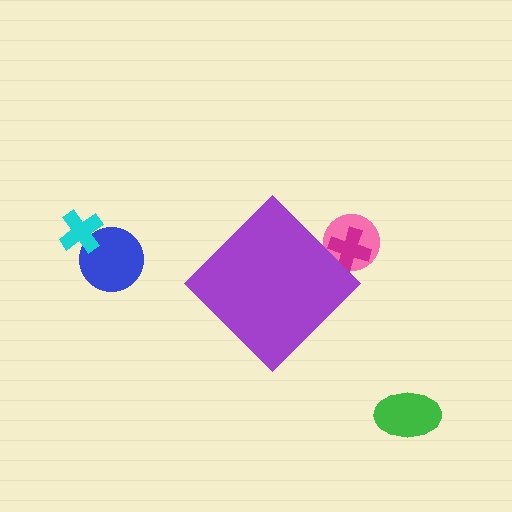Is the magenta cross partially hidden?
Yes, the magenta cross is partially hidden behind the purple diamond.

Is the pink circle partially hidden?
Yes, the pink circle is partially hidden behind the purple diamond.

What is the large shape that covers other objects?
A purple diamond.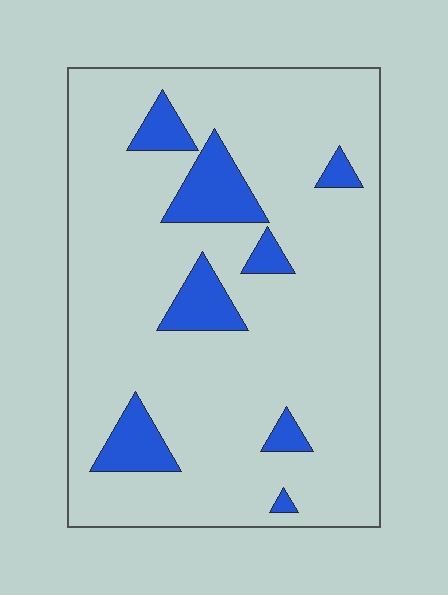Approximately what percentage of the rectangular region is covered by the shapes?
Approximately 15%.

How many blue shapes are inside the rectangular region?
8.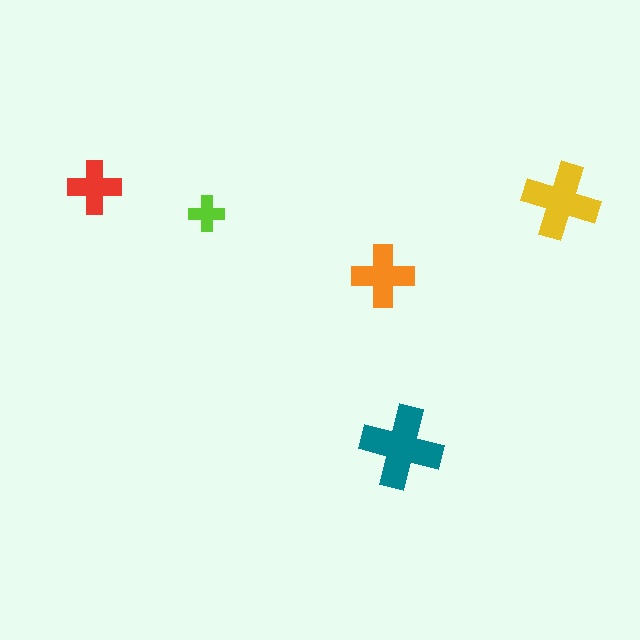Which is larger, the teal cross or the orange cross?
The teal one.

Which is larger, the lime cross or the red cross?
The red one.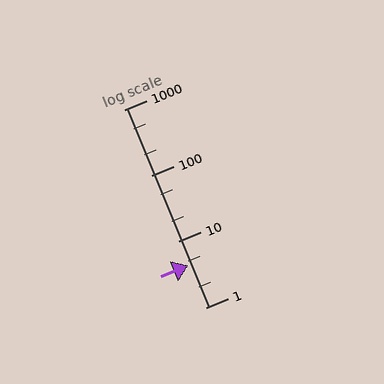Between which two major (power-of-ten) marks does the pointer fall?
The pointer is between 1 and 10.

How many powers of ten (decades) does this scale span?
The scale spans 3 decades, from 1 to 1000.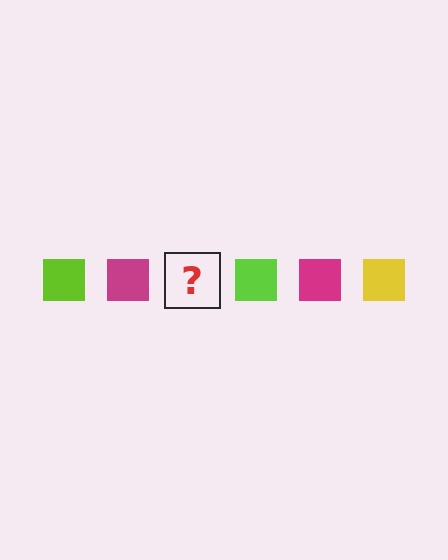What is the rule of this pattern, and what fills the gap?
The rule is that the pattern cycles through lime, magenta, yellow squares. The gap should be filled with a yellow square.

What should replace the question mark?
The question mark should be replaced with a yellow square.